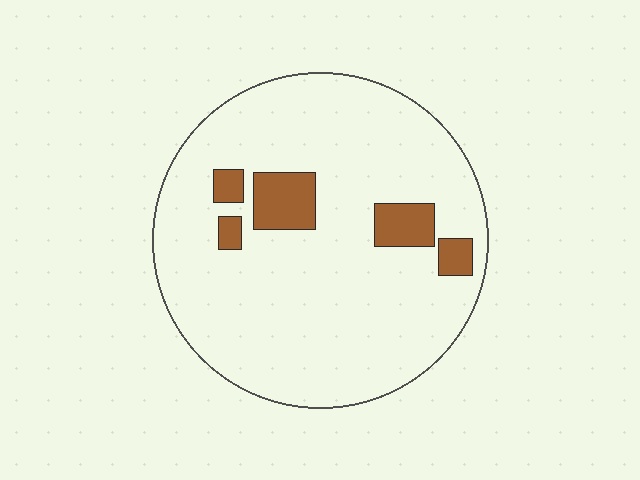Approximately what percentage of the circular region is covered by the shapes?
Approximately 10%.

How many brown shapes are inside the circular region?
5.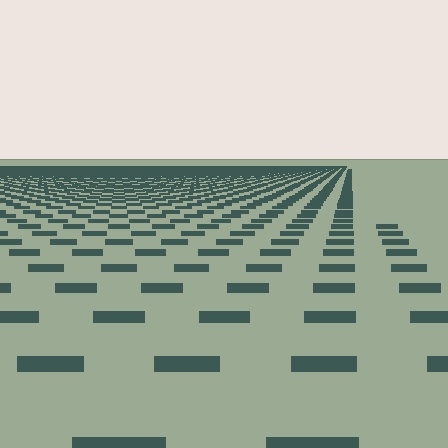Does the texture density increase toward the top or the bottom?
Density increases toward the top.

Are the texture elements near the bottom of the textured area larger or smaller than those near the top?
Larger. Near the bottom, elements are closer to the viewer and appear at a bigger on-screen size.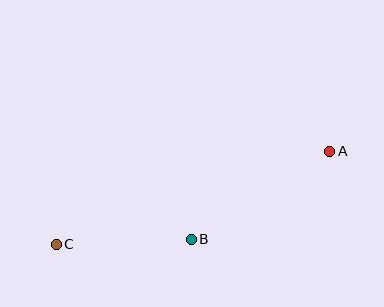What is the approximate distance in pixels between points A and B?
The distance between A and B is approximately 164 pixels.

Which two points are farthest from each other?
Points A and C are farthest from each other.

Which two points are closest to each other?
Points B and C are closest to each other.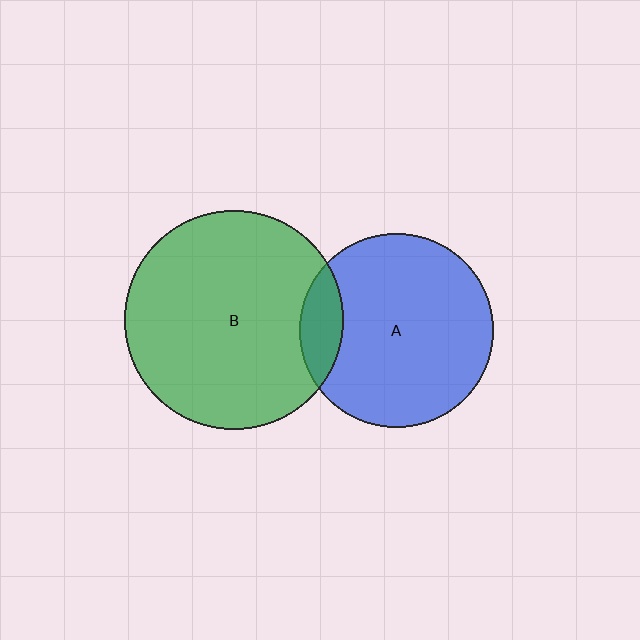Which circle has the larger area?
Circle B (green).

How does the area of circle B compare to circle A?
Approximately 1.3 times.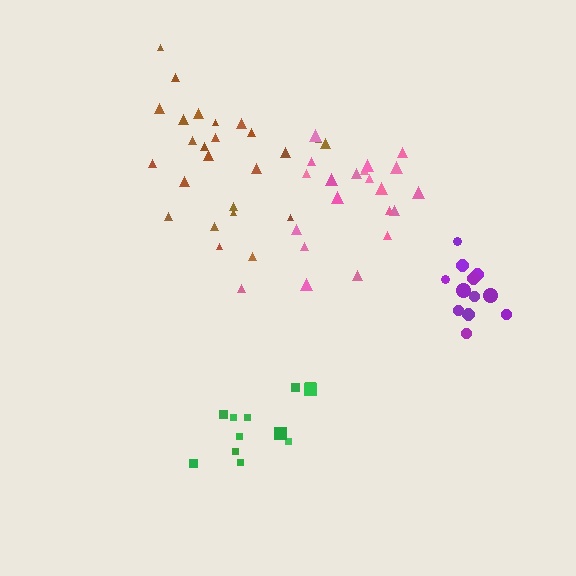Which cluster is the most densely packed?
Purple.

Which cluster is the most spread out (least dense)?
Pink.